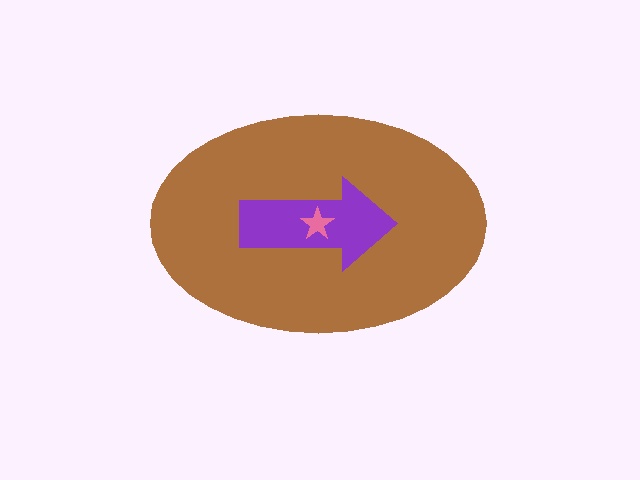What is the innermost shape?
The pink star.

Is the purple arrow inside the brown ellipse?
Yes.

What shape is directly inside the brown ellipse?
The purple arrow.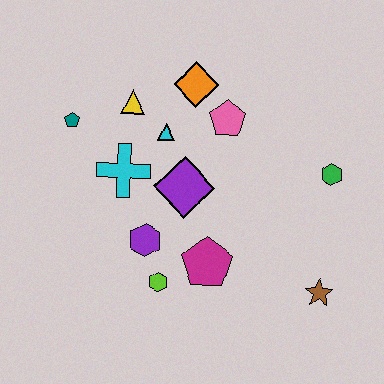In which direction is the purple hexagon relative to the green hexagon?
The purple hexagon is to the left of the green hexagon.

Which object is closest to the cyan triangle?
The yellow triangle is closest to the cyan triangle.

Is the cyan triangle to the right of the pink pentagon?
No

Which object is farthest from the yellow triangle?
The brown star is farthest from the yellow triangle.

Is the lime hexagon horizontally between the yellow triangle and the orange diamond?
Yes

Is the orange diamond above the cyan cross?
Yes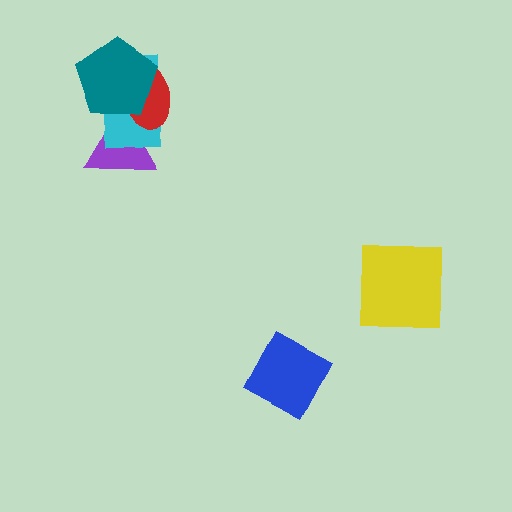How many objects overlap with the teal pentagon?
3 objects overlap with the teal pentagon.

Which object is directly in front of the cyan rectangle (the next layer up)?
The red ellipse is directly in front of the cyan rectangle.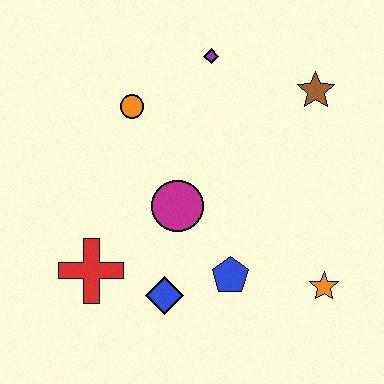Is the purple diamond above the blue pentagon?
Yes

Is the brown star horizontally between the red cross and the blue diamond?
No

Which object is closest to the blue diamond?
The blue pentagon is closest to the blue diamond.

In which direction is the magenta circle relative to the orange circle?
The magenta circle is below the orange circle.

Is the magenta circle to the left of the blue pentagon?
Yes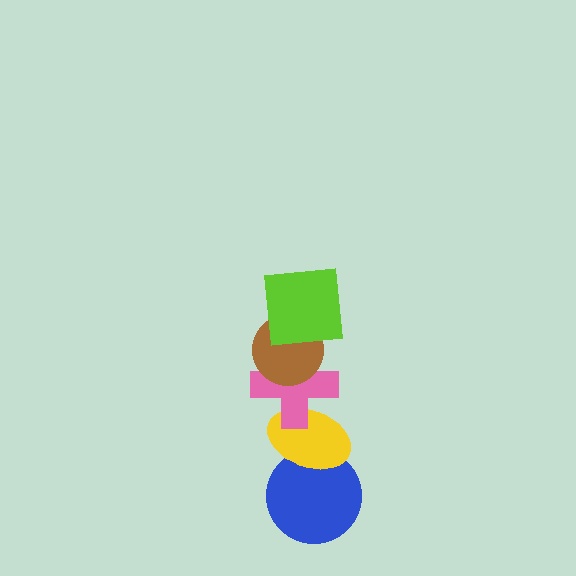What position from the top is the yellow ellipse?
The yellow ellipse is 4th from the top.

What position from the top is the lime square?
The lime square is 1st from the top.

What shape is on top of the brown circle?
The lime square is on top of the brown circle.